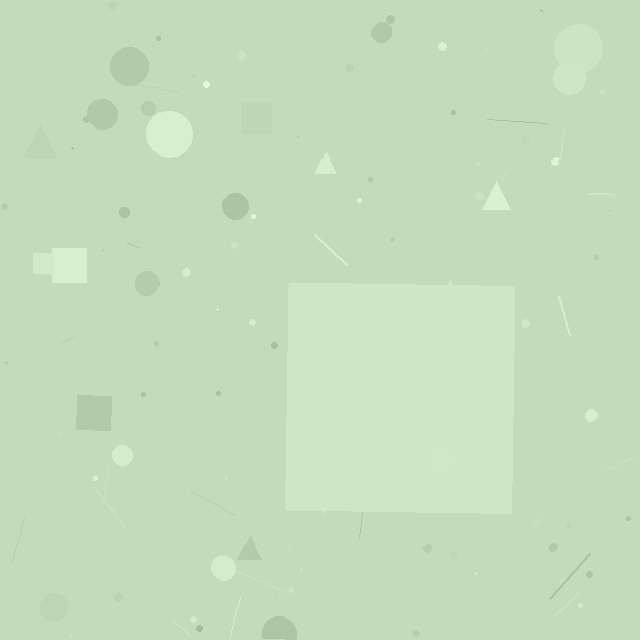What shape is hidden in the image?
A square is hidden in the image.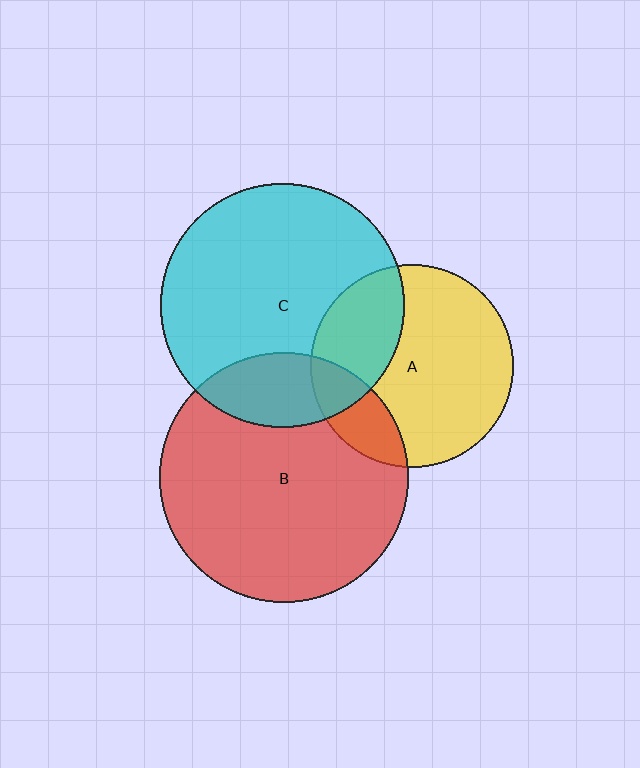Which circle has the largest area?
Circle B (red).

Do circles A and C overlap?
Yes.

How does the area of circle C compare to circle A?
Approximately 1.4 times.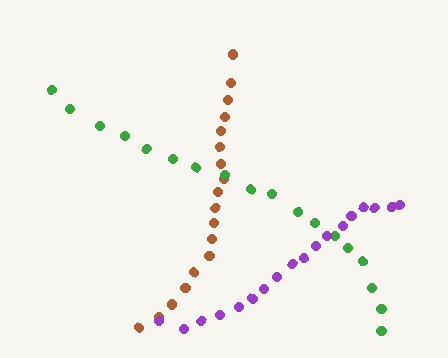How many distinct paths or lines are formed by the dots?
There are 3 distinct paths.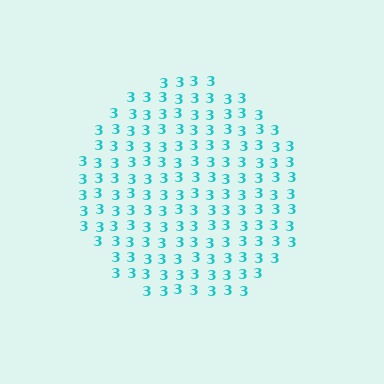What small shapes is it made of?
It is made of small digit 3's.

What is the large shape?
The large shape is a circle.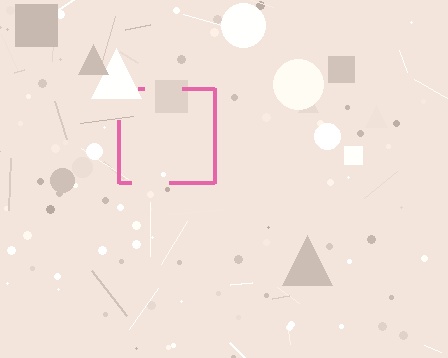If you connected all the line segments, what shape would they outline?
They would outline a square.